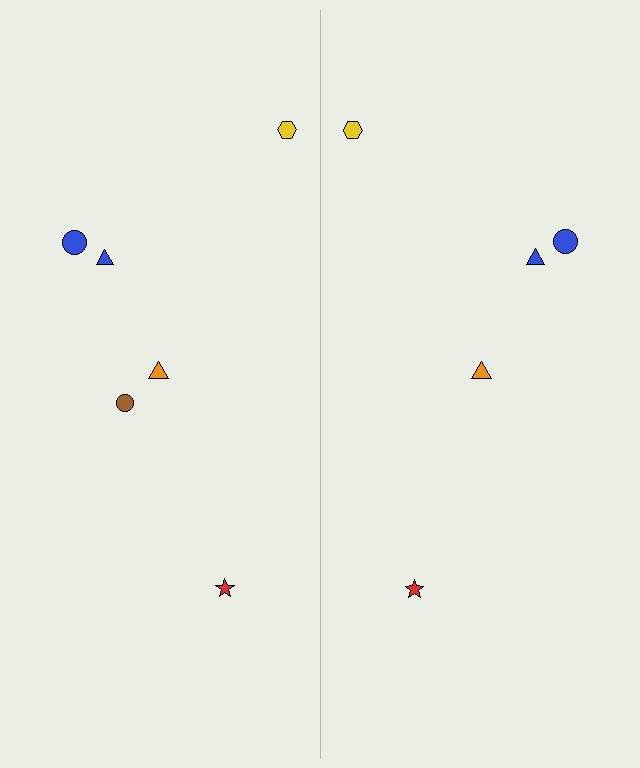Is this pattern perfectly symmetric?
No, the pattern is not perfectly symmetric. A brown circle is missing from the right side.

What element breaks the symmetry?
A brown circle is missing from the right side.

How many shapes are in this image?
There are 11 shapes in this image.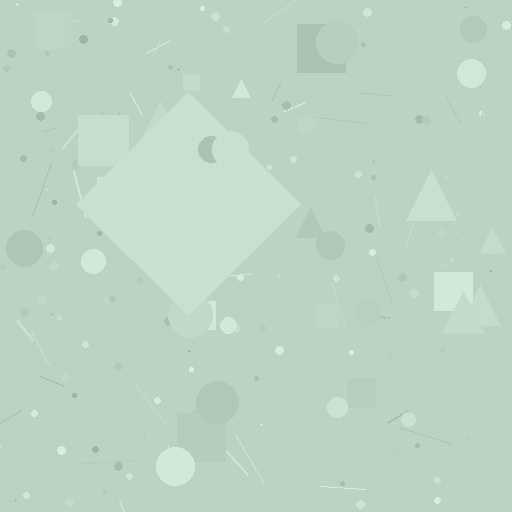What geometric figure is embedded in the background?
A diamond is embedded in the background.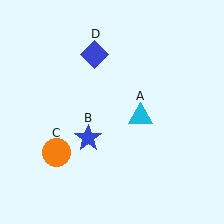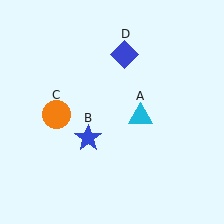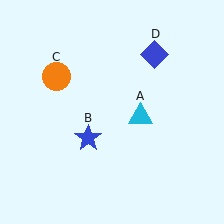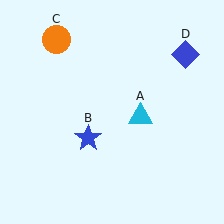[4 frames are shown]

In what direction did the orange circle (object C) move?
The orange circle (object C) moved up.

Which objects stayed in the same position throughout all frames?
Cyan triangle (object A) and blue star (object B) remained stationary.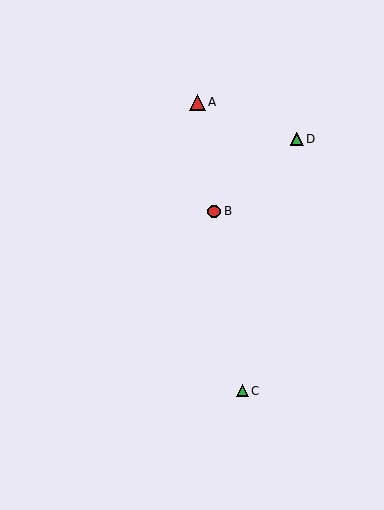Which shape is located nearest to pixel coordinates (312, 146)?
The green triangle (labeled D) at (297, 139) is nearest to that location.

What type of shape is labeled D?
Shape D is a green triangle.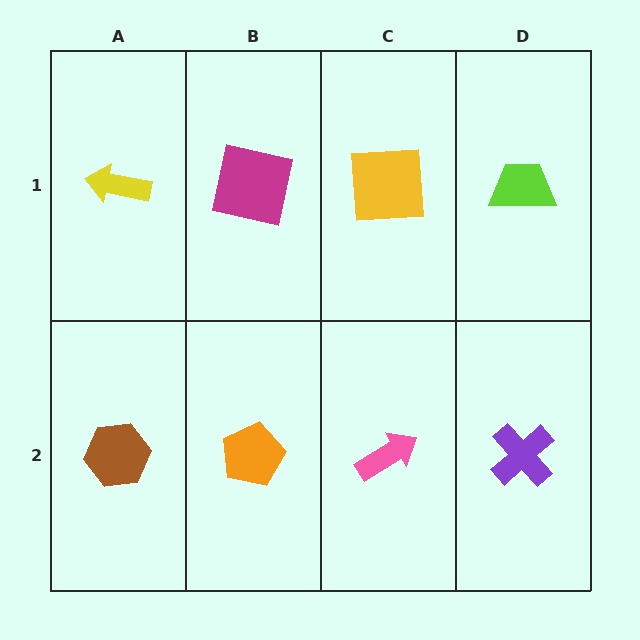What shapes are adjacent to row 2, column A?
A yellow arrow (row 1, column A), an orange pentagon (row 2, column B).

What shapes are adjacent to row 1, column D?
A purple cross (row 2, column D), a yellow square (row 1, column C).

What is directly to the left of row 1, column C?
A magenta square.